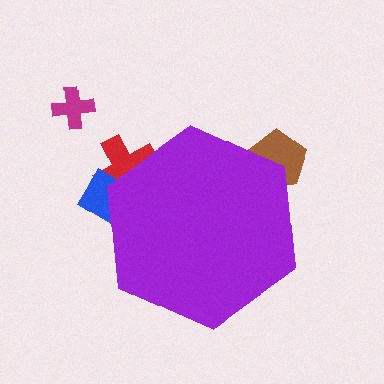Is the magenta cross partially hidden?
No, the magenta cross is fully visible.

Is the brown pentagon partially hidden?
Yes, the brown pentagon is partially hidden behind the purple hexagon.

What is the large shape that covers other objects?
A purple hexagon.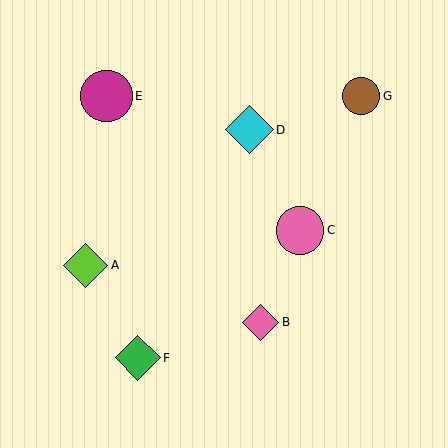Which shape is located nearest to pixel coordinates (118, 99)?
The magenta circle (labeled E) at (107, 96) is nearest to that location.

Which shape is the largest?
The magenta circle (labeled E) is the largest.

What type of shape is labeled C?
Shape C is a pink circle.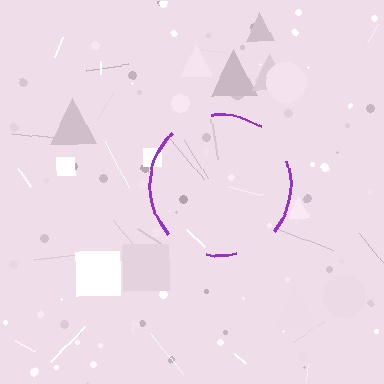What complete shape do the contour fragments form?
The contour fragments form a circle.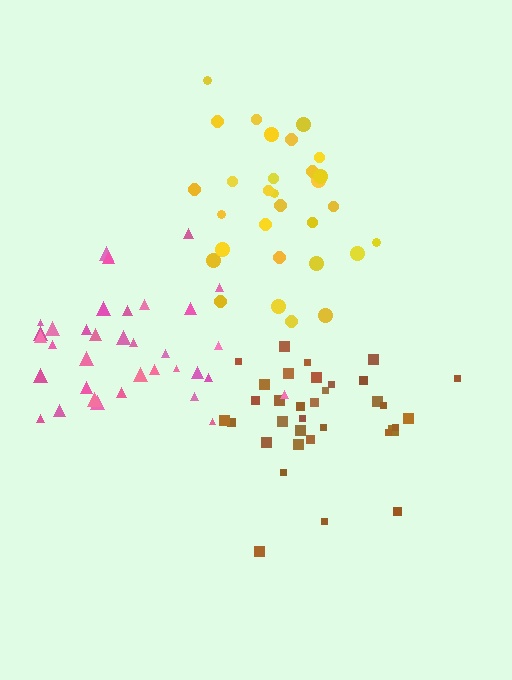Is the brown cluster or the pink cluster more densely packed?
Brown.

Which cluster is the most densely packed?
Brown.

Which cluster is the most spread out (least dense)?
Pink.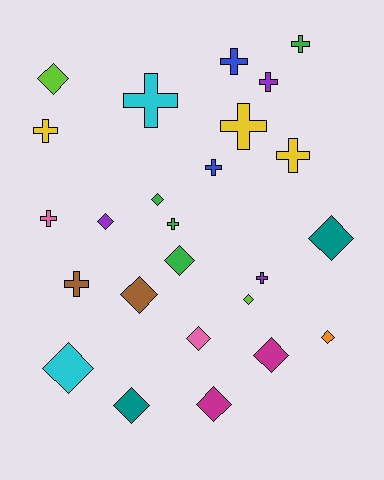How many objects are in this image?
There are 25 objects.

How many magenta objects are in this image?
There are 2 magenta objects.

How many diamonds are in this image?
There are 13 diamonds.